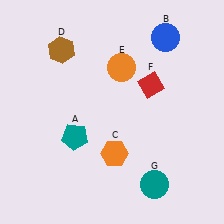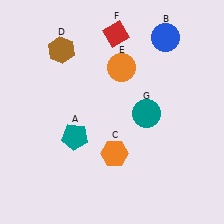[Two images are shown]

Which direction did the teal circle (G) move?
The teal circle (G) moved up.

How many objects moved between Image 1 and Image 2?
2 objects moved between the two images.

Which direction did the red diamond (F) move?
The red diamond (F) moved up.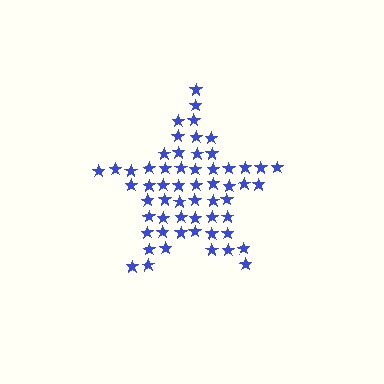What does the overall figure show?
The overall figure shows a star.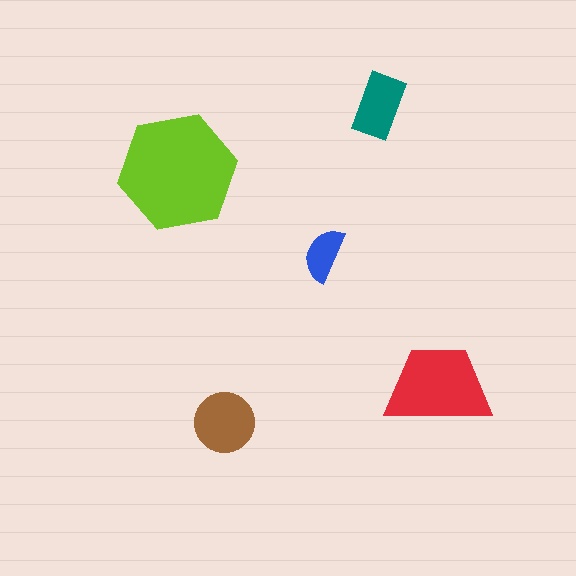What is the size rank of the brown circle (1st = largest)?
3rd.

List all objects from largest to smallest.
The lime hexagon, the red trapezoid, the brown circle, the teal rectangle, the blue semicircle.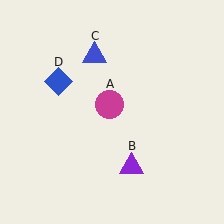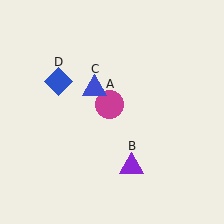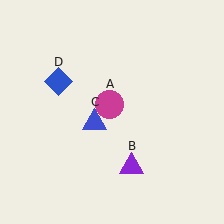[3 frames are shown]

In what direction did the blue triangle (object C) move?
The blue triangle (object C) moved down.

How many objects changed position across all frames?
1 object changed position: blue triangle (object C).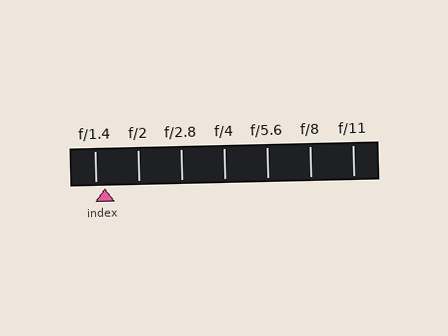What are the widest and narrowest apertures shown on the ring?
The widest aperture shown is f/1.4 and the narrowest is f/11.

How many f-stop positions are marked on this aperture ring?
There are 7 f-stop positions marked.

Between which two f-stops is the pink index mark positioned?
The index mark is between f/1.4 and f/2.